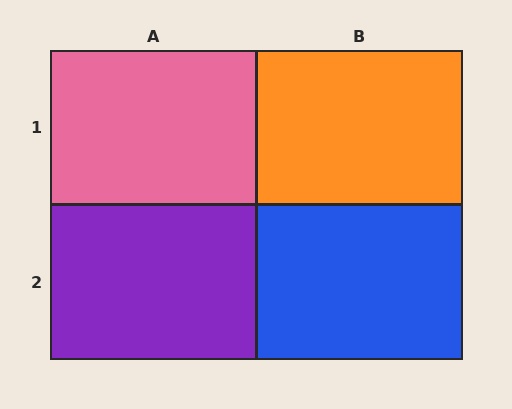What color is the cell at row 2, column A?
Purple.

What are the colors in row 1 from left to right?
Pink, orange.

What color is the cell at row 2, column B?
Blue.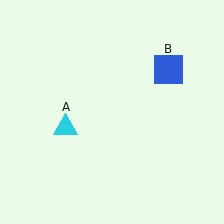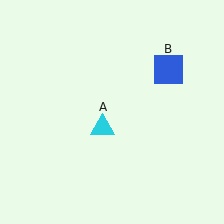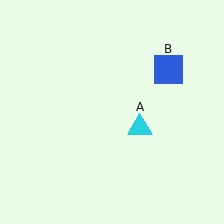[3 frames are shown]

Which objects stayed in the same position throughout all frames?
Blue square (object B) remained stationary.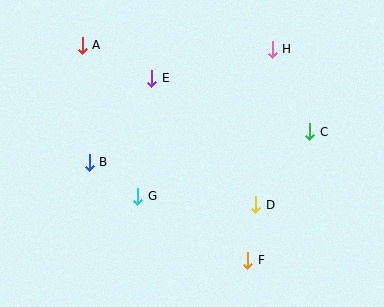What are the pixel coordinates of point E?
Point E is at (152, 78).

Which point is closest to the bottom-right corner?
Point F is closest to the bottom-right corner.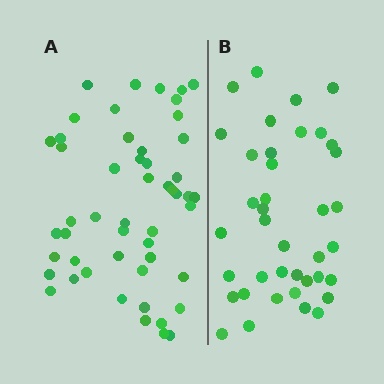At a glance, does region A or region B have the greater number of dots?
Region A (the left region) has more dots.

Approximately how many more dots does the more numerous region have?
Region A has roughly 12 or so more dots than region B.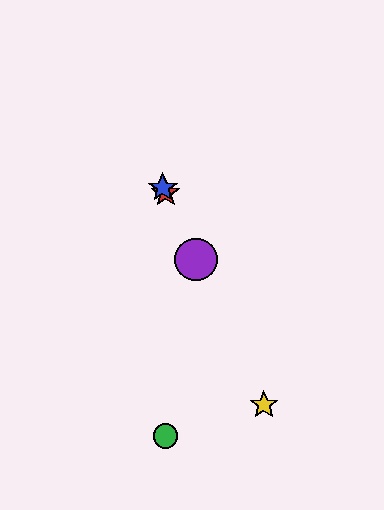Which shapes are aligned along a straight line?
The red star, the blue star, the yellow star, the purple circle are aligned along a straight line.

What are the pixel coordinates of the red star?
The red star is at (166, 193).